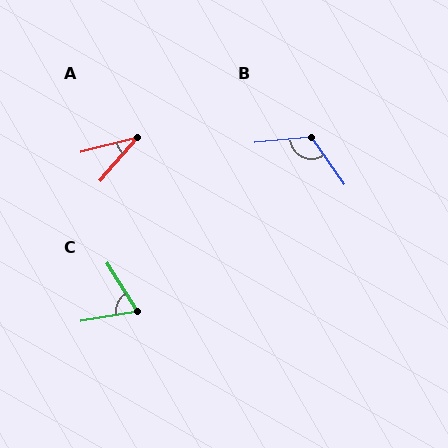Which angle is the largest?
B, at approximately 119 degrees.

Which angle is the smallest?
A, at approximately 35 degrees.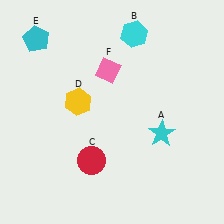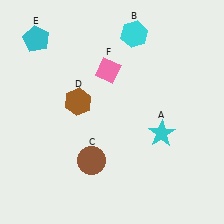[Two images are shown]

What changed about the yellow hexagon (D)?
In Image 1, D is yellow. In Image 2, it changed to brown.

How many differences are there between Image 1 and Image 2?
There are 2 differences between the two images.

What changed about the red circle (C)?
In Image 1, C is red. In Image 2, it changed to brown.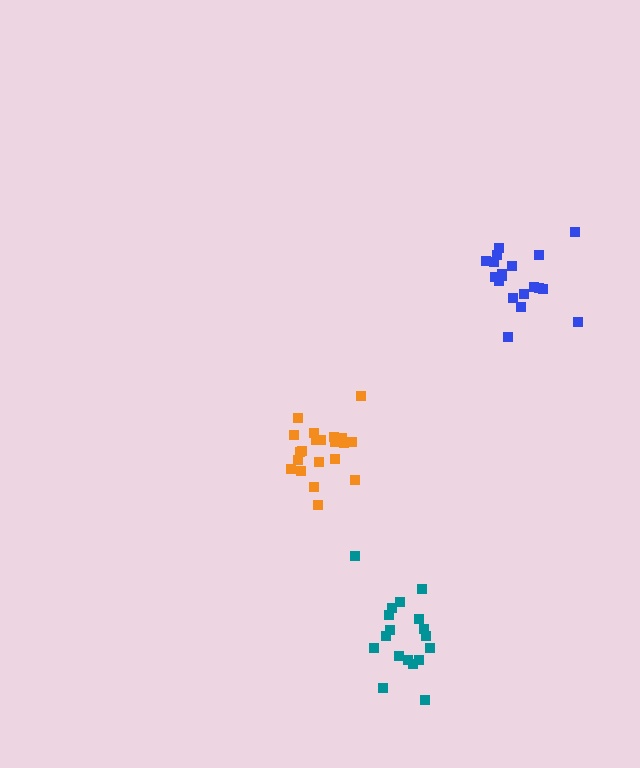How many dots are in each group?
Group 1: 21 dots, Group 2: 18 dots, Group 3: 19 dots (58 total).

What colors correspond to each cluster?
The clusters are colored: orange, teal, blue.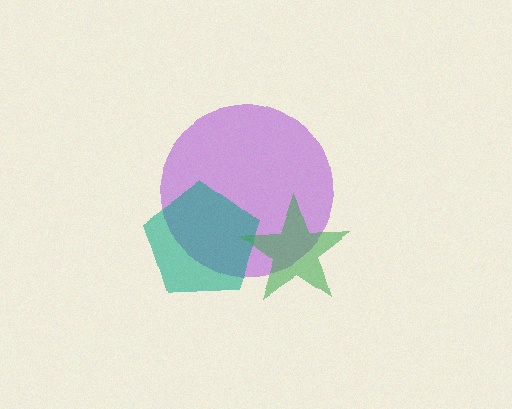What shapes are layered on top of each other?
The layered shapes are: a purple circle, a teal pentagon, a green star.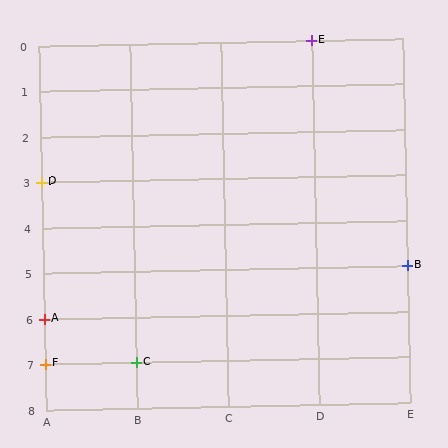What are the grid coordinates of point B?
Point B is at grid coordinates (E, 5).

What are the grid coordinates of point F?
Point F is at grid coordinates (A, 7).